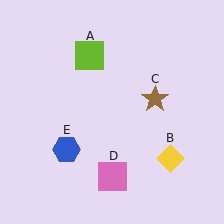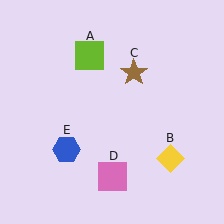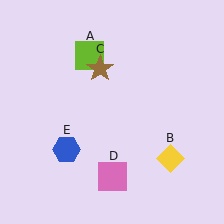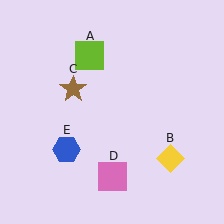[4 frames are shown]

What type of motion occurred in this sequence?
The brown star (object C) rotated counterclockwise around the center of the scene.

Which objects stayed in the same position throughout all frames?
Lime square (object A) and yellow diamond (object B) and pink square (object D) and blue hexagon (object E) remained stationary.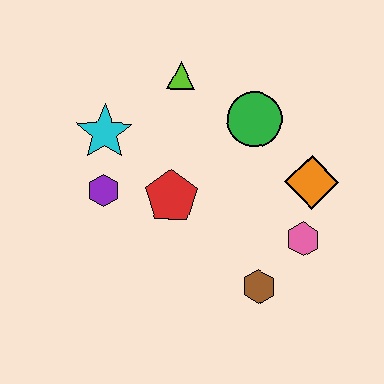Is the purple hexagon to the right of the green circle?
No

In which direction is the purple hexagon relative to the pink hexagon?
The purple hexagon is to the left of the pink hexagon.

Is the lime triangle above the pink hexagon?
Yes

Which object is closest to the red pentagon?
The purple hexagon is closest to the red pentagon.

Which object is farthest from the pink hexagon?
The cyan star is farthest from the pink hexagon.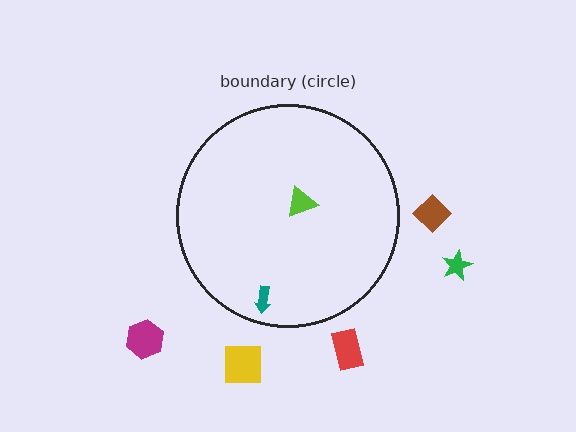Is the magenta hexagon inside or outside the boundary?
Outside.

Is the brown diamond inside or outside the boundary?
Outside.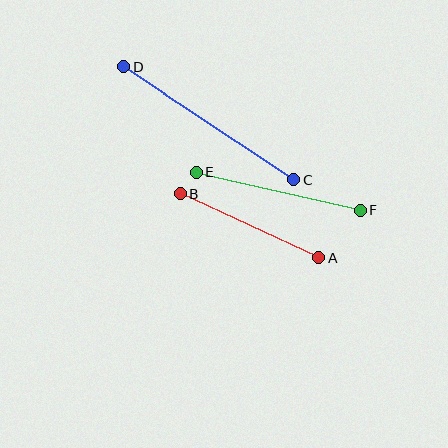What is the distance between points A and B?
The distance is approximately 152 pixels.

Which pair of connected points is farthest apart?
Points C and D are farthest apart.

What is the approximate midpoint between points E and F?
The midpoint is at approximately (278, 191) pixels.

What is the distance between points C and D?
The distance is approximately 205 pixels.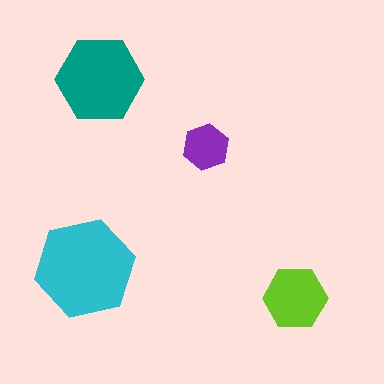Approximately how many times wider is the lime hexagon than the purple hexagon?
About 1.5 times wider.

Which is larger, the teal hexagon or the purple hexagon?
The teal one.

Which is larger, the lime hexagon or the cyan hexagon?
The cyan one.